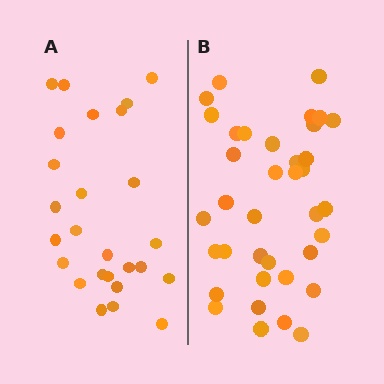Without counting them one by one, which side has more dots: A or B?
Region B (the right region) has more dots.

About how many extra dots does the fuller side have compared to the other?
Region B has roughly 12 or so more dots than region A.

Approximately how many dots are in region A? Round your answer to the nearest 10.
About 30 dots. (The exact count is 26, which rounds to 30.)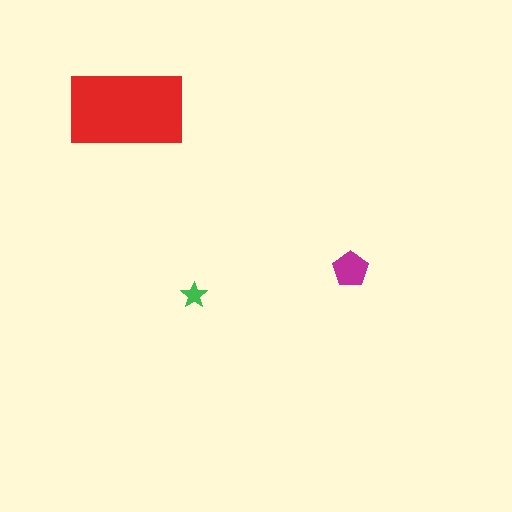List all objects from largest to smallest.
The red rectangle, the magenta pentagon, the green star.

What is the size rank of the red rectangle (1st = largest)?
1st.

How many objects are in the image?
There are 3 objects in the image.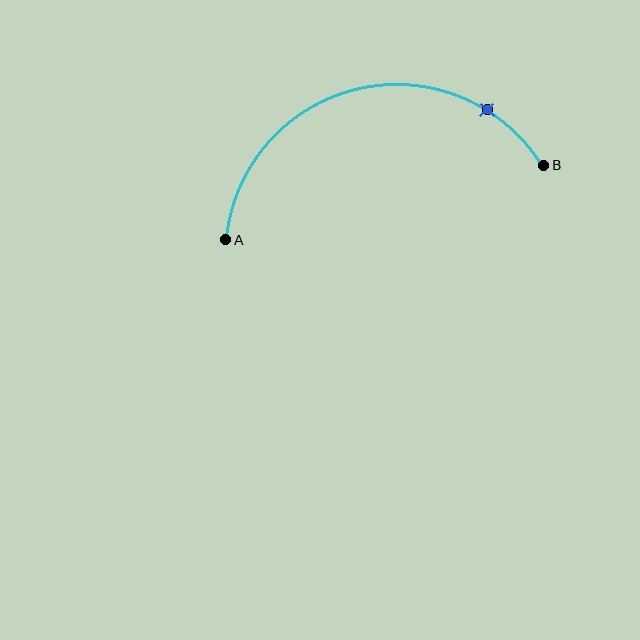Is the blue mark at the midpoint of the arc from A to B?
No. The blue mark lies on the arc but is closer to endpoint B. The arc midpoint would be at the point on the curve equidistant along the arc from both A and B.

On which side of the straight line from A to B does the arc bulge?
The arc bulges above the straight line connecting A and B.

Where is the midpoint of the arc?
The arc midpoint is the point on the curve farthest from the straight line joining A and B. It sits above that line.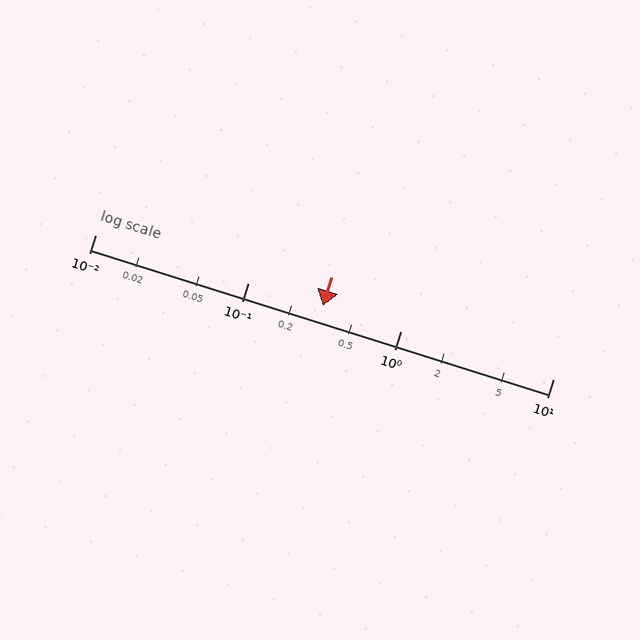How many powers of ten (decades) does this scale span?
The scale spans 3 decades, from 0.01 to 10.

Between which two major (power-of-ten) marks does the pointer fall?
The pointer is between 0.1 and 1.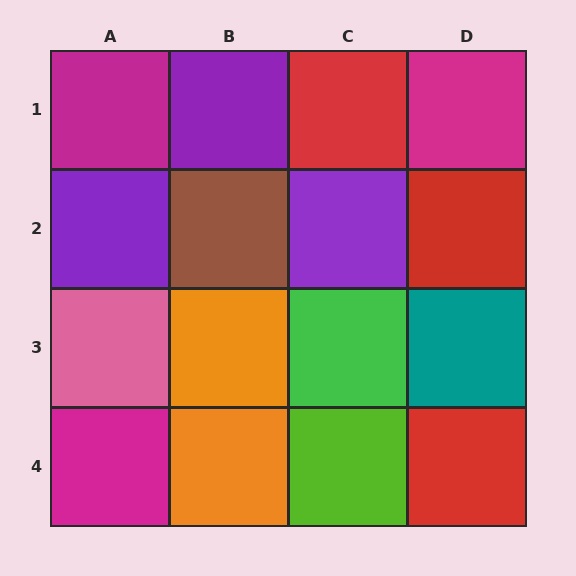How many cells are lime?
1 cell is lime.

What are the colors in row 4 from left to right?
Magenta, orange, lime, red.